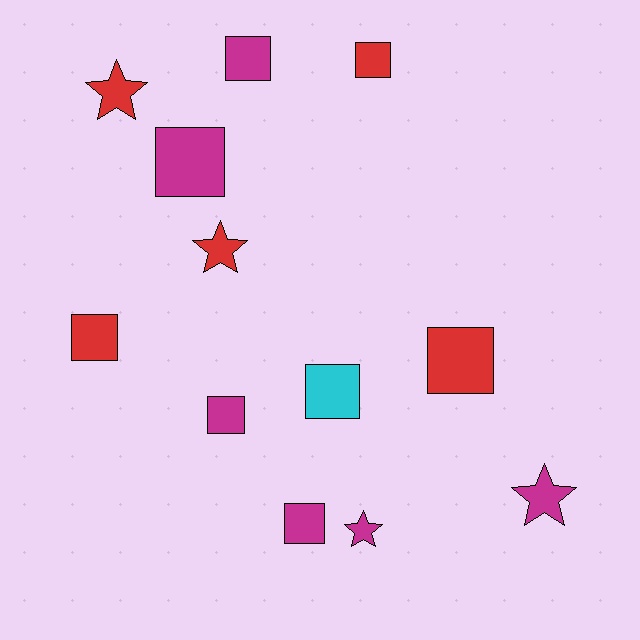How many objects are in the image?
There are 12 objects.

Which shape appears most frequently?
Square, with 8 objects.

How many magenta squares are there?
There are 4 magenta squares.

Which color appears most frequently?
Magenta, with 6 objects.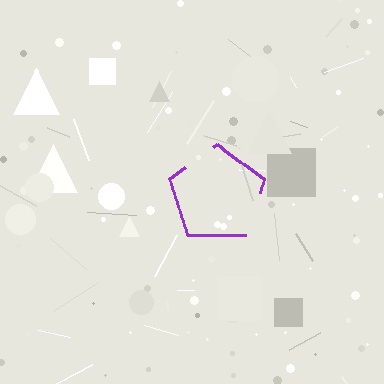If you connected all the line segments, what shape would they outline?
They would outline a pentagon.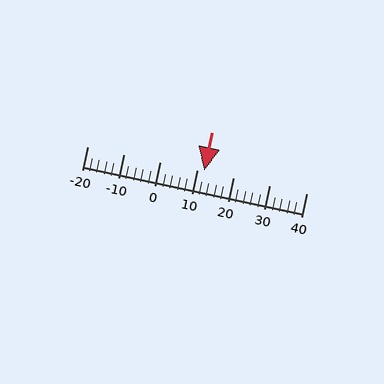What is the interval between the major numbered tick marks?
The major tick marks are spaced 10 units apart.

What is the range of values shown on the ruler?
The ruler shows values from -20 to 40.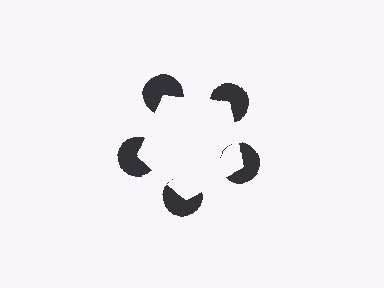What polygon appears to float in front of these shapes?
An illusory pentagon — its edges are inferred from the aligned wedge cuts in the pac-man discs, not physically drawn.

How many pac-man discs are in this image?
There are 5 — one at each vertex of the illusory pentagon.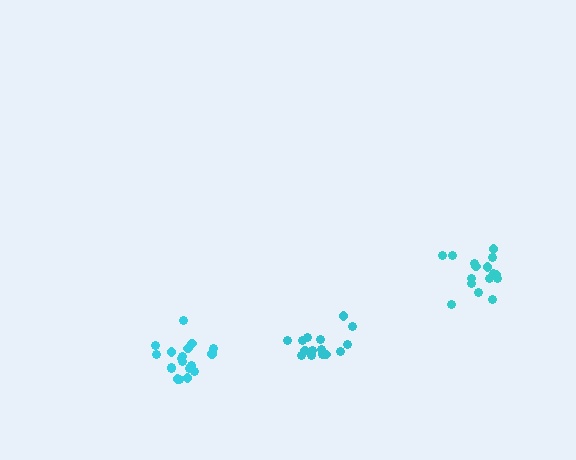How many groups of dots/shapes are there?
There are 3 groups.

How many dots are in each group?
Group 1: 15 dots, Group 2: 19 dots, Group 3: 16 dots (50 total).